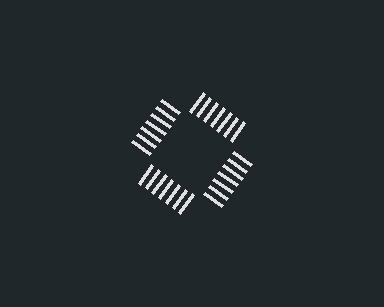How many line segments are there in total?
28 — 7 along each of the 4 edges.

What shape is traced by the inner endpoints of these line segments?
An illusory square — the line segments terminate on its edges but no continuous stroke is drawn.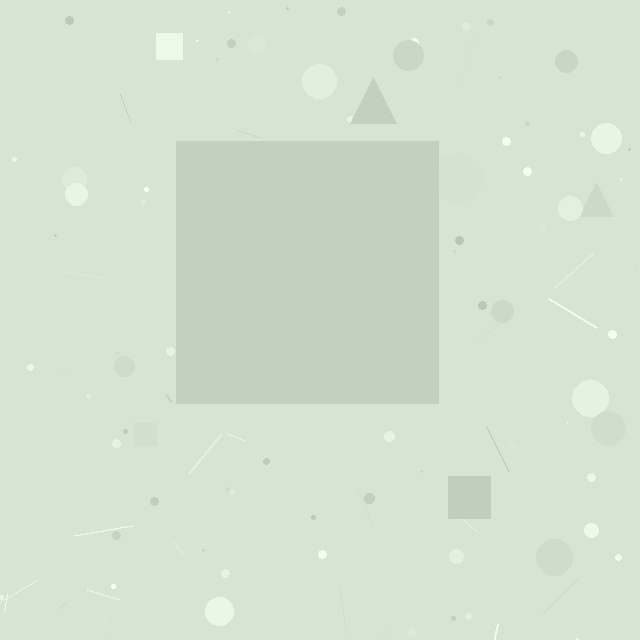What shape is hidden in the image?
A square is hidden in the image.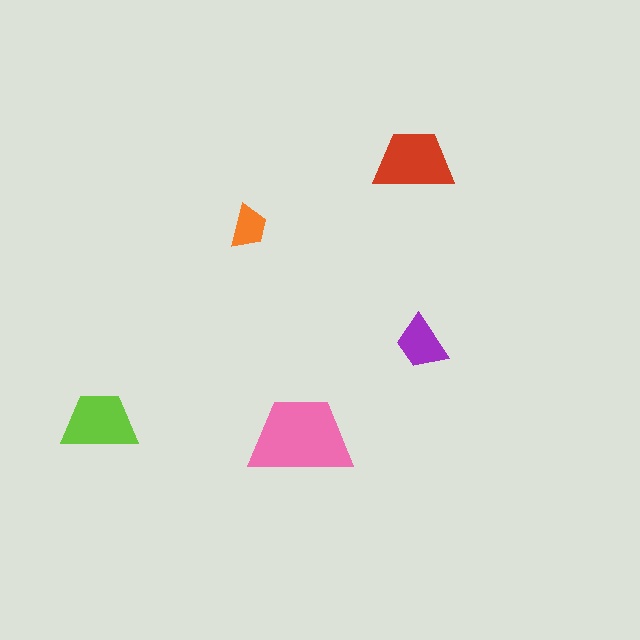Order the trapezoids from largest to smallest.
the pink one, the red one, the lime one, the purple one, the orange one.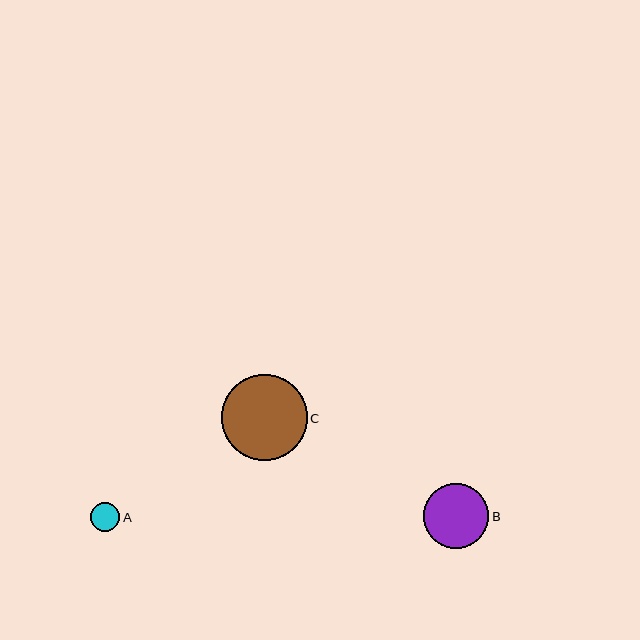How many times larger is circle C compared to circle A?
Circle C is approximately 3.0 times the size of circle A.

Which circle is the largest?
Circle C is the largest with a size of approximately 86 pixels.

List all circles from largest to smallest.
From largest to smallest: C, B, A.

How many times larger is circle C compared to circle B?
Circle C is approximately 1.3 times the size of circle B.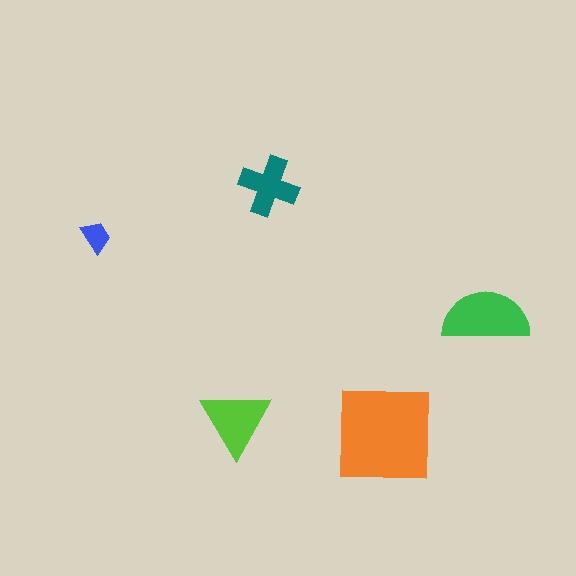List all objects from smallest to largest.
The blue trapezoid, the teal cross, the lime triangle, the green semicircle, the orange square.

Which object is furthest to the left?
The blue trapezoid is leftmost.